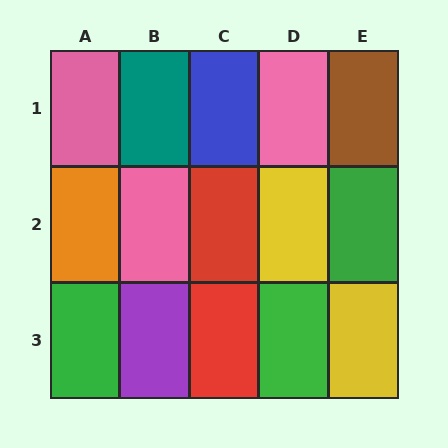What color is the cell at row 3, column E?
Yellow.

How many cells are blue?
1 cell is blue.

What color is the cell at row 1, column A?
Pink.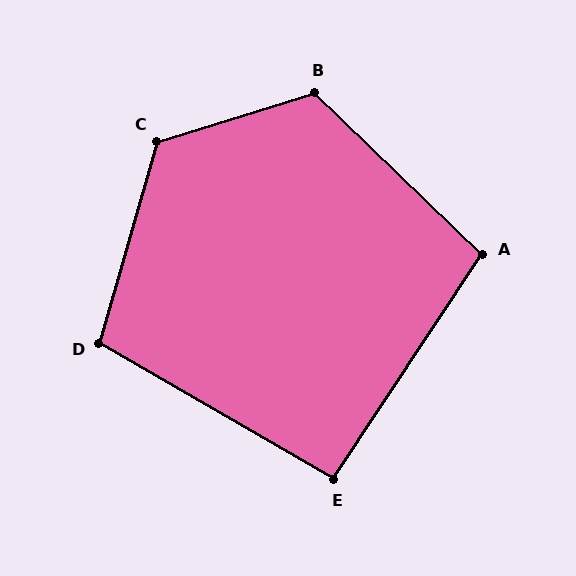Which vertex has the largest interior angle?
C, at approximately 123 degrees.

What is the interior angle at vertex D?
Approximately 104 degrees (obtuse).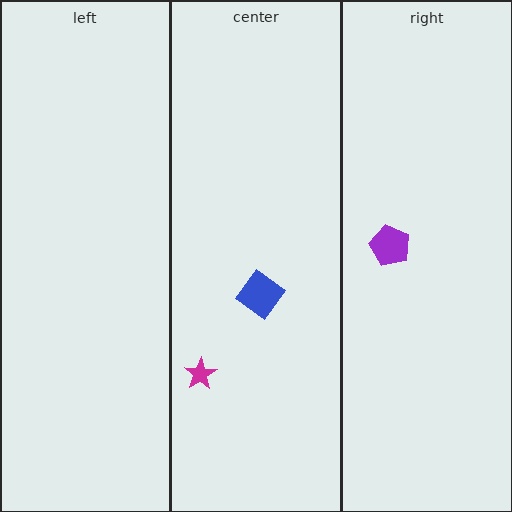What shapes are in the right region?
The purple pentagon.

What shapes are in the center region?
The magenta star, the blue diamond.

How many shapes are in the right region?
1.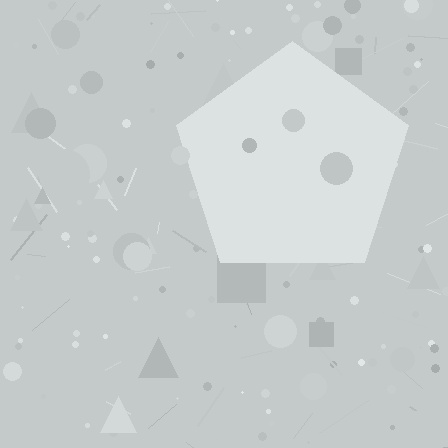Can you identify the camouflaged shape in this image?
The camouflaged shape is a pentagon.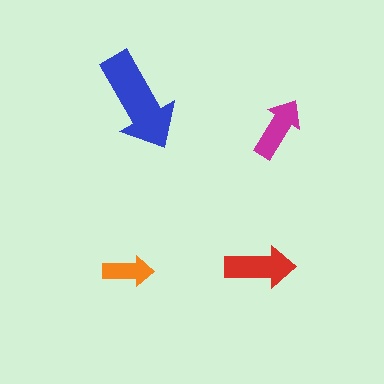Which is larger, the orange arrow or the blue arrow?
The blue one.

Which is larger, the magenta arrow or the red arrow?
The red one.